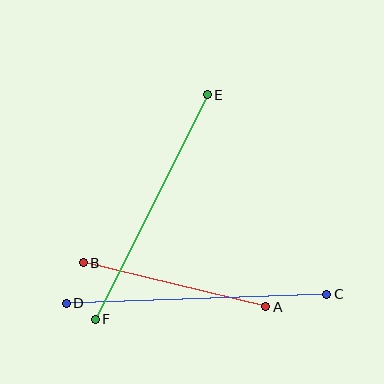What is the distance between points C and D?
The distance is approximately 261 pixels.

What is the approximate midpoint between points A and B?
The midpoint is at approximately (175, 285) pixels.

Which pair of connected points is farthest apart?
Points C and D are farthest apart.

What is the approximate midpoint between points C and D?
The midpoint is at approximately (196, 299) pixels.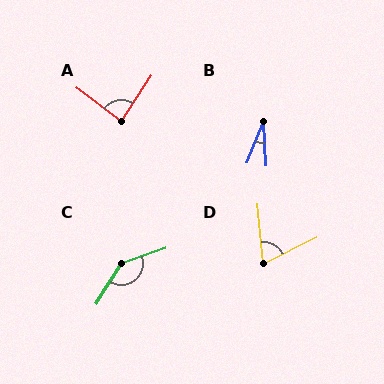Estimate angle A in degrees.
Approximately 86 degrees.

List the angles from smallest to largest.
B (25°), D (69°), A (86°), C (141°).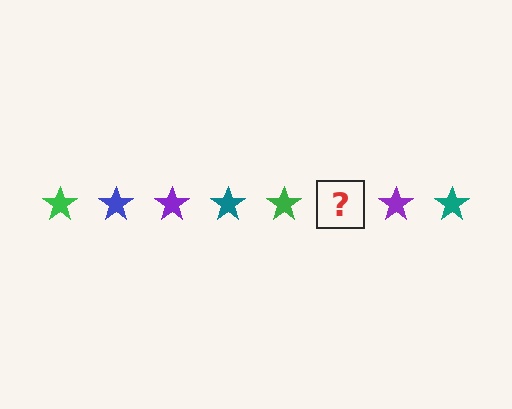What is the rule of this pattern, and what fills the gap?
The rule is that the pattern cycles through green, blue, purple, teal stars. The gap should be filled with a blue star.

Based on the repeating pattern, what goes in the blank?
The blank should be a blue star.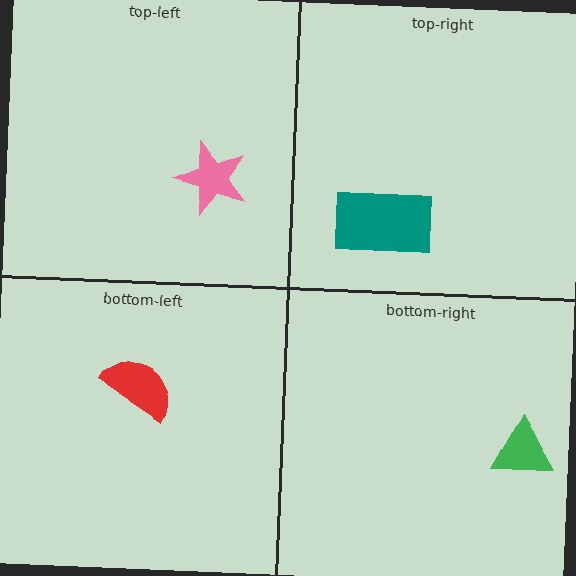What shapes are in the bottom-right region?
The green triangle.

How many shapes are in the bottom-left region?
1.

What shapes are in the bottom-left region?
The red semicircle.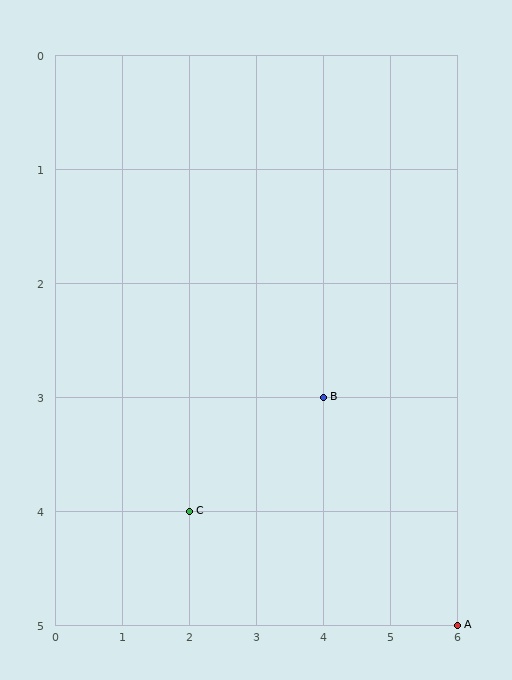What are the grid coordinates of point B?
Point B is at grid coordinates (4, 3).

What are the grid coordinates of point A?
Point A is at grid coordinates (6, 5).